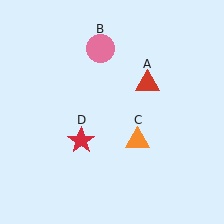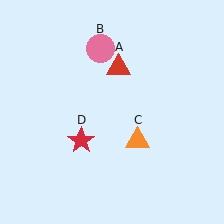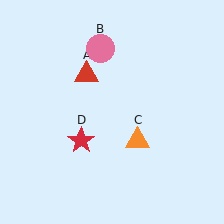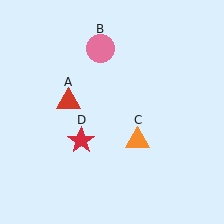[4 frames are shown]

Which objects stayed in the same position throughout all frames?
Pink circle (object B) and orange triangle (object C) and red star (object D) remained stationary.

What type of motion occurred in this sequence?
The red triangle (object A) rotated counterclockwise around the center of the scene.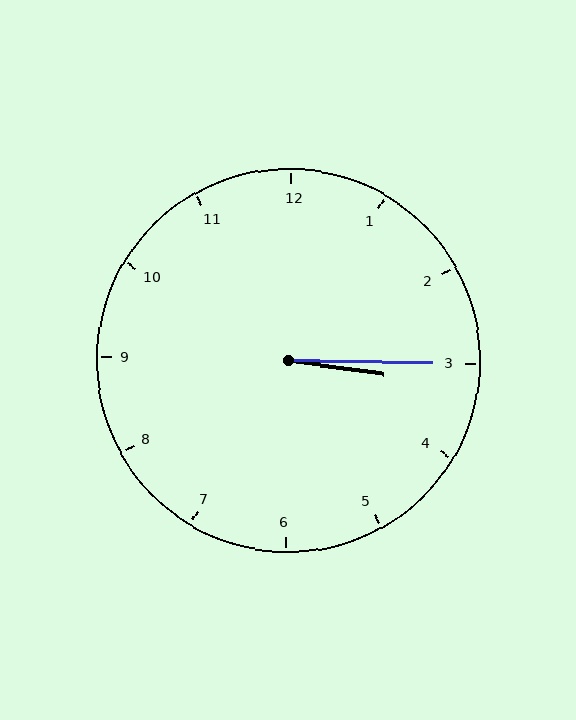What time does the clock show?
3:15.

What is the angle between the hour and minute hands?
Approximately 8 degrees.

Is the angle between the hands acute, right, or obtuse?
It is acute.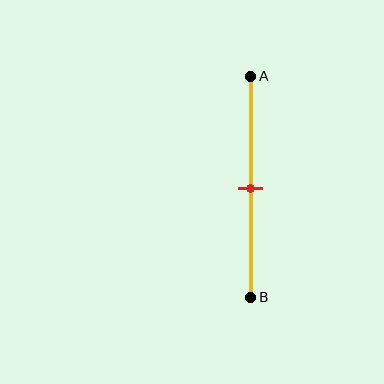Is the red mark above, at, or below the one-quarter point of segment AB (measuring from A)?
The red mark is below the one-quarter point of segment AB.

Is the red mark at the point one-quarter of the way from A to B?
No, the mark is at about 50% from A, not at the 25% one-quarter point.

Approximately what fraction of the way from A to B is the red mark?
The red mark is approximately 50% of the way from A to B.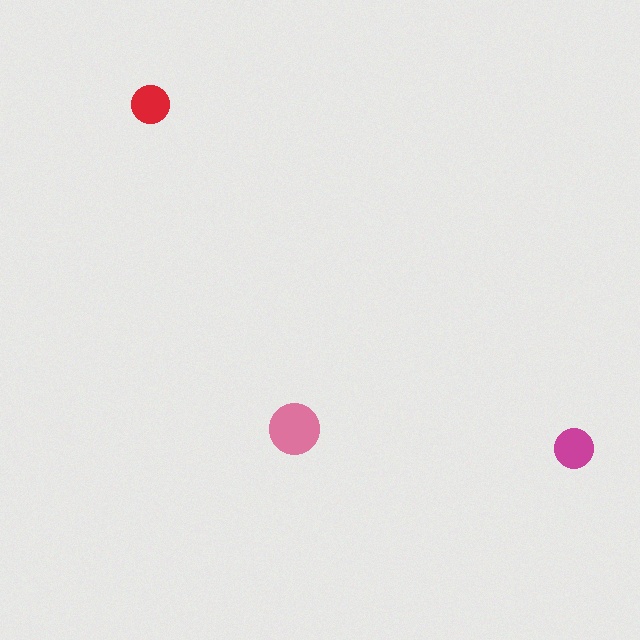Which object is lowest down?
The magenta circle is bottommost.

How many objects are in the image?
There are 3 objects in the image.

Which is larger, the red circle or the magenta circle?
The magenta one.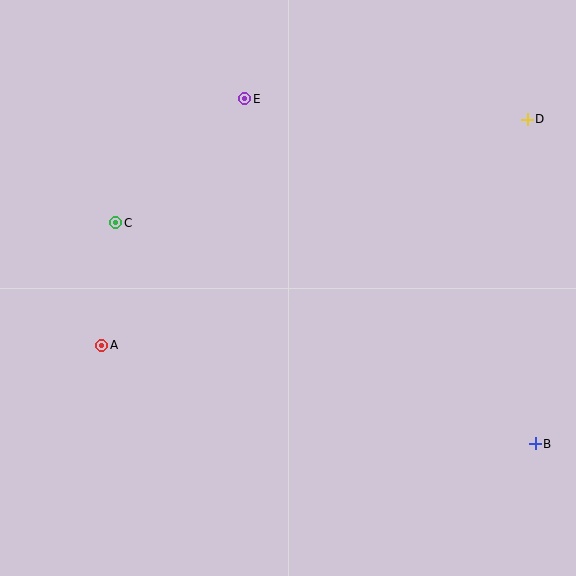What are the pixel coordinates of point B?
Point B is at (535, 444).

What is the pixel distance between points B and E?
The distance between B and E is 451 pixels.